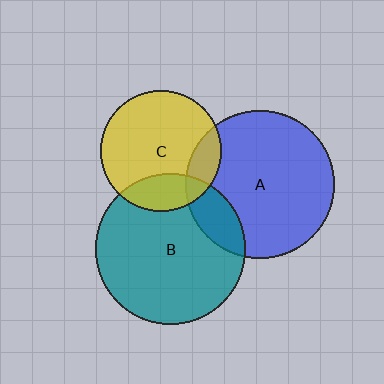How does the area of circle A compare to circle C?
Approximately 1.5 times.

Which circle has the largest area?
Circle B (teal).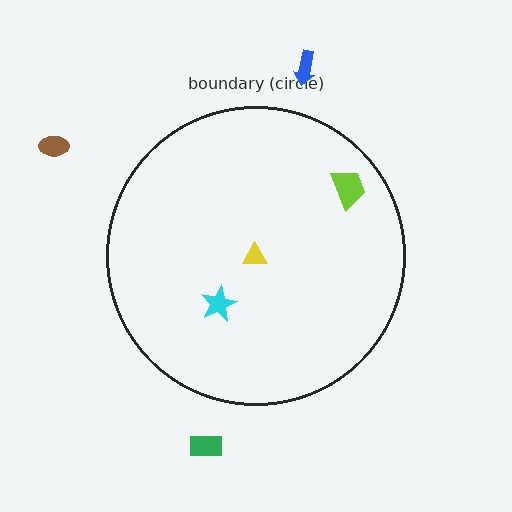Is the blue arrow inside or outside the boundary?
Outside.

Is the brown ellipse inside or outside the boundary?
Outside.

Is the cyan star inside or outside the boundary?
Inside.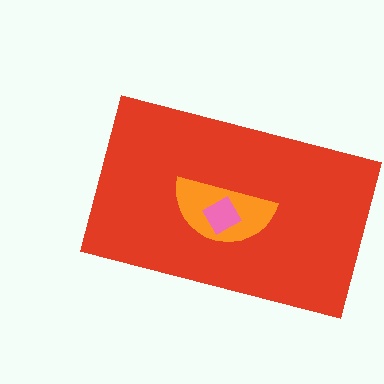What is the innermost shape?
The pink square.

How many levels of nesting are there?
3.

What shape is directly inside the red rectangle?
The orange semicircle.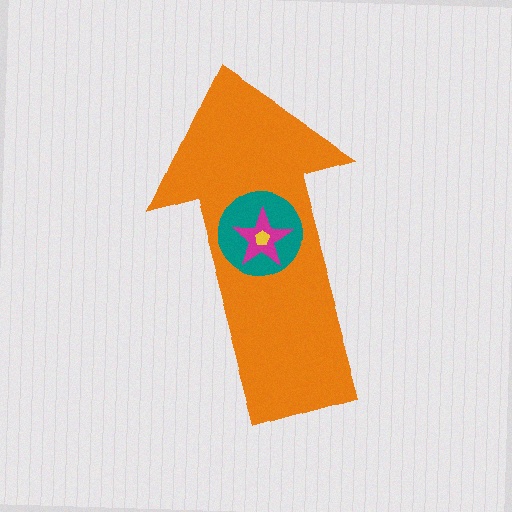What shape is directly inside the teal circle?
The magenta star.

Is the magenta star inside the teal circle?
Yes.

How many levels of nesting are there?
4.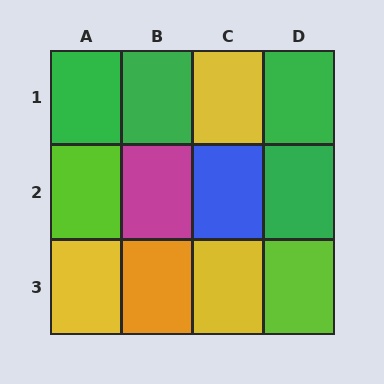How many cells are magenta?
1 cell is magenta.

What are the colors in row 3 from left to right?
Yellow, orange, yellow, lime.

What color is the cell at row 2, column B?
Magenta.